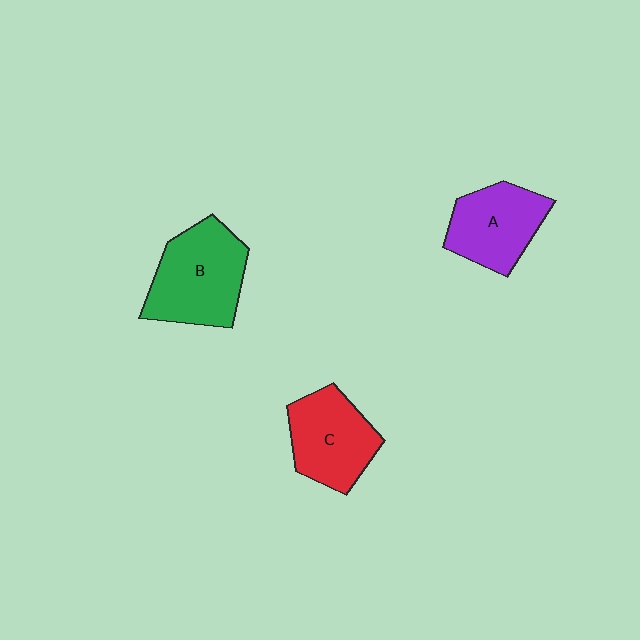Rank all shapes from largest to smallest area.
From largest to smallest: B (green), C (red), A (purple).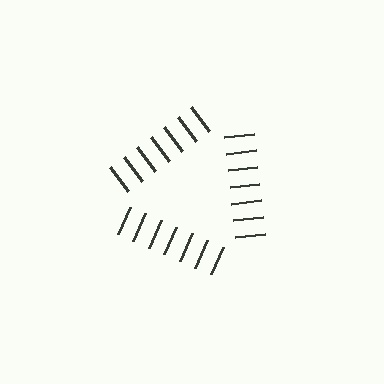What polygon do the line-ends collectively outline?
An illusory triangle — the line segments terminate on its edges but no continuous stroke is drawn.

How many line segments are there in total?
21 — 7 along each of the 3 edges.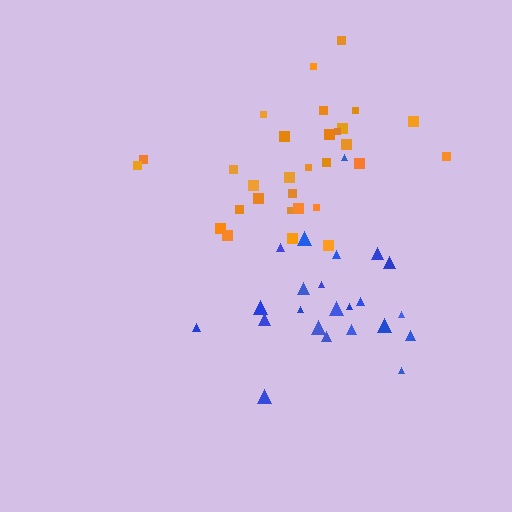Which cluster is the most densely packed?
Blue.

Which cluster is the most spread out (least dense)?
Orange.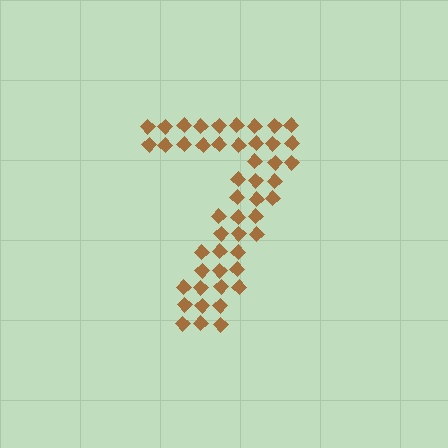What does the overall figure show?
The overall figure shows the digit 7.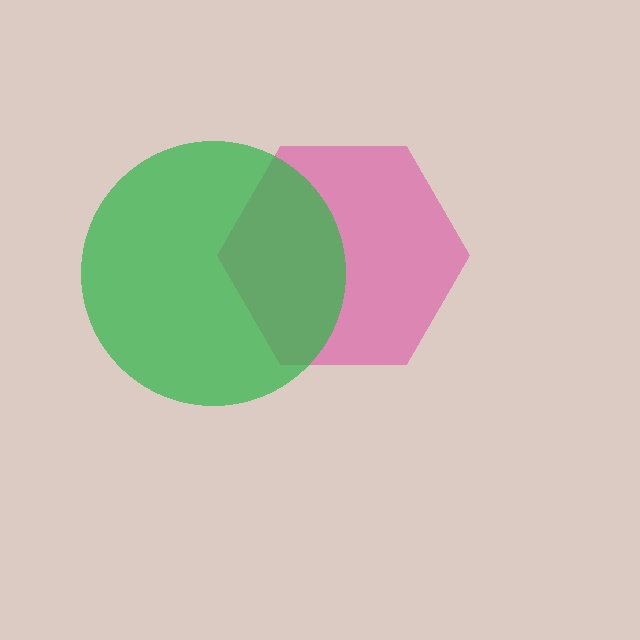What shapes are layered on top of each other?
The layered shapes are: a pink hexagon, a green circle.